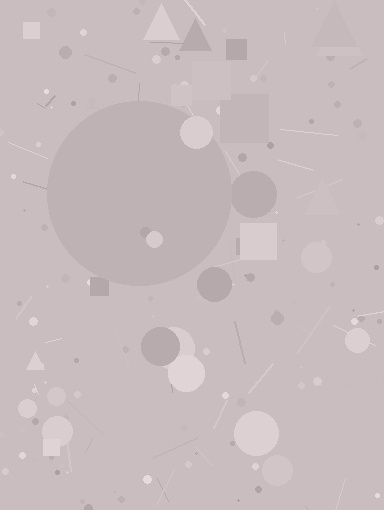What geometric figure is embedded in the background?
A circle is embedded in the background.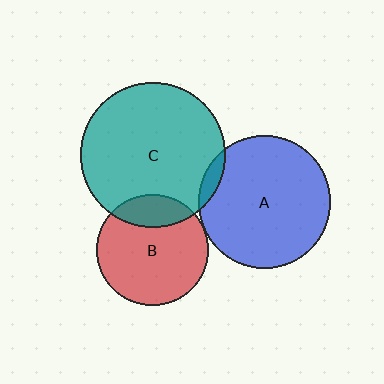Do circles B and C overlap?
Yes.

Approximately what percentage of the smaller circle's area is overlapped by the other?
Approximately 20%.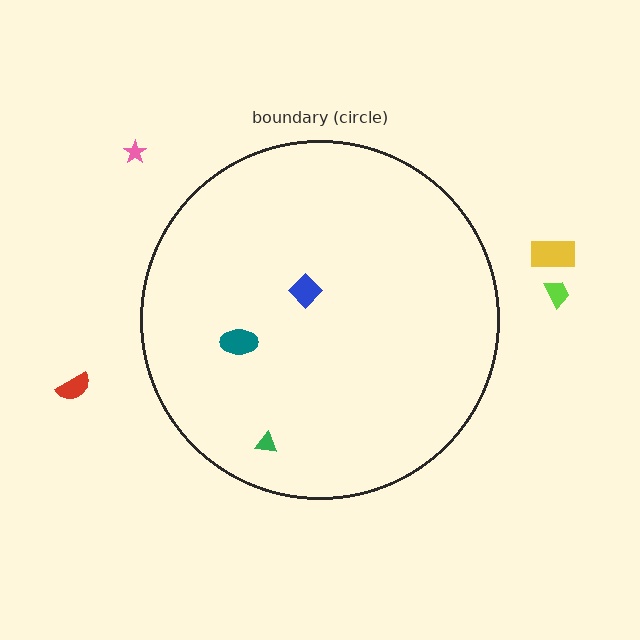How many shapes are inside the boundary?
3 inside, 4 outside.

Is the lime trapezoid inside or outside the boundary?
Outside.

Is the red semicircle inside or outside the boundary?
Outside.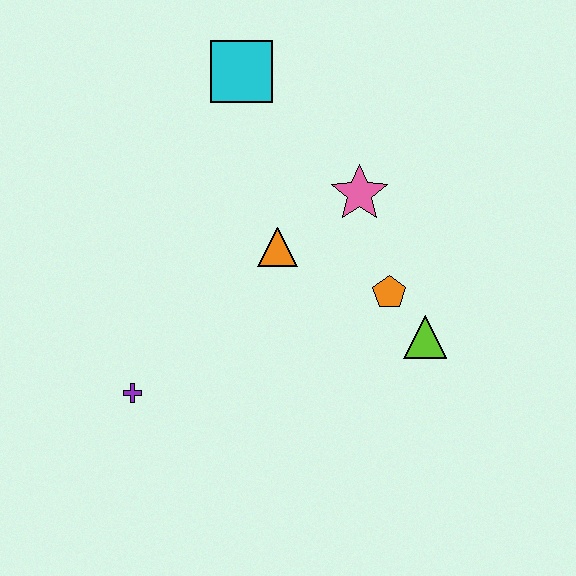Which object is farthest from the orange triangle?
The purple cross is farthest from the orange triangle.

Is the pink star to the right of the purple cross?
Yes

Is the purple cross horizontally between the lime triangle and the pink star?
No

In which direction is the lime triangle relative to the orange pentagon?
The lime triangle is below the orange pentagon.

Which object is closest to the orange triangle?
The pink star is closest to the orange triangle.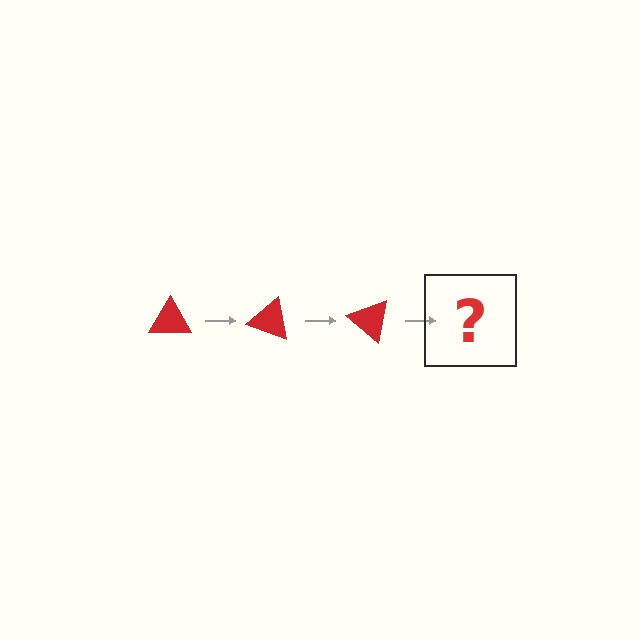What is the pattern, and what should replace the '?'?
The pattern is that the triangle rotates 20 degrees each step. The '?' should be a red triangle rotated 60 degrees.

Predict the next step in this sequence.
The next step is a red triangle rotated 60 degrees.